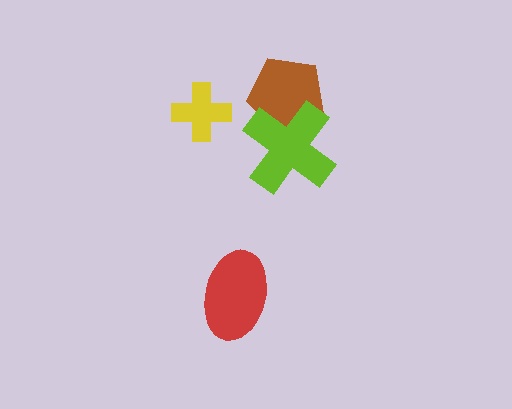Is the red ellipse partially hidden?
No, no other shape covers it.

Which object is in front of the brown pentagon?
The lime cross is in front of the brown pentagon.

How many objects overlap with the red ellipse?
0 objects overlap with the red ellipse.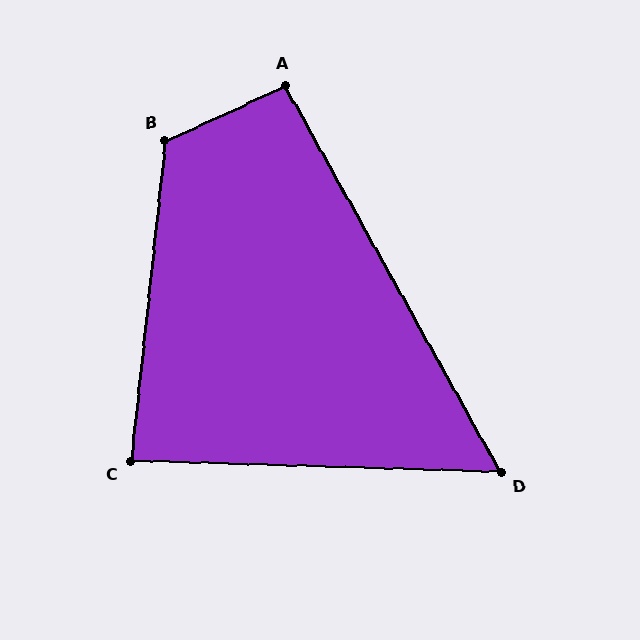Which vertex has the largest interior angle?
B, at approximately 121 degrees.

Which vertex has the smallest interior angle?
D, at approximately 59 degrees.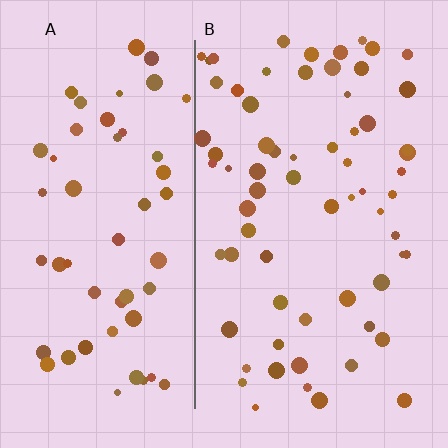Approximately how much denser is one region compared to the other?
Approximately 1.2× — region B over region A.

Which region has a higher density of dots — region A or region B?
B (the right).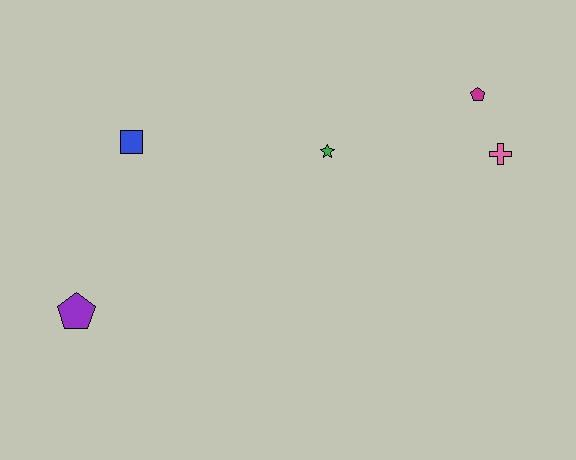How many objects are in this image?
There are 5 objects.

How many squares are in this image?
There is 1 square.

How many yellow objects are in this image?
There are no yellow objects.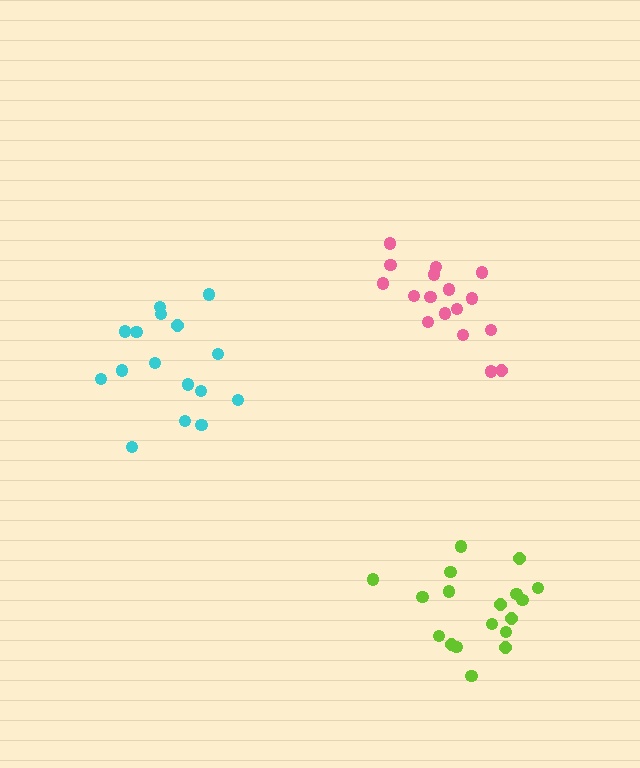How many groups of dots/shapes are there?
There are 3 groups.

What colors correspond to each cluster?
The clusters are colored: cyan, pink, lime.